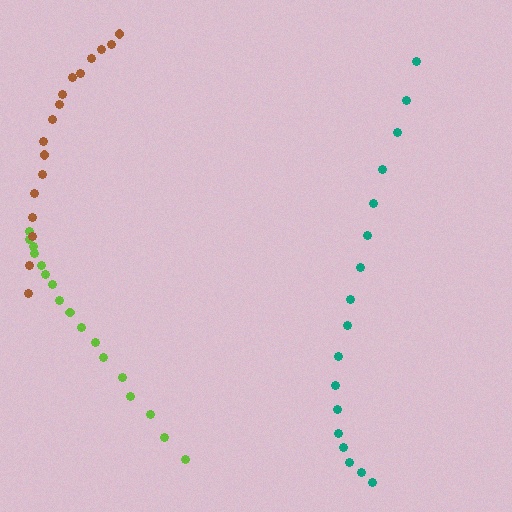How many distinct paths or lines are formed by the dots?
There are 3 distinct paths.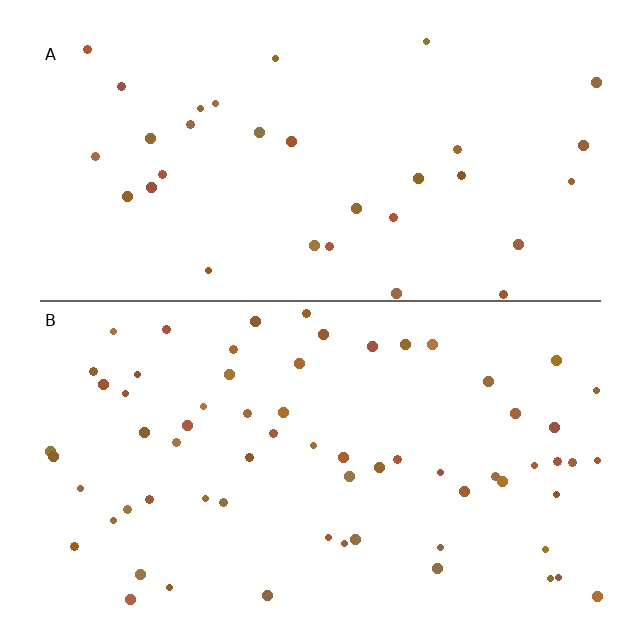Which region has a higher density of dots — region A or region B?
B (the bottom).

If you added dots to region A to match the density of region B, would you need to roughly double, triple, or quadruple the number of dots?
Approximately double.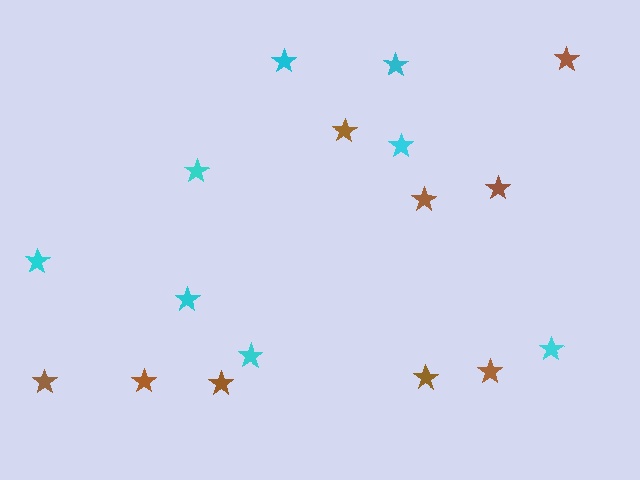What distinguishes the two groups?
There are 2 groups: one group of brown stars (9) and one group of cyan stars (8).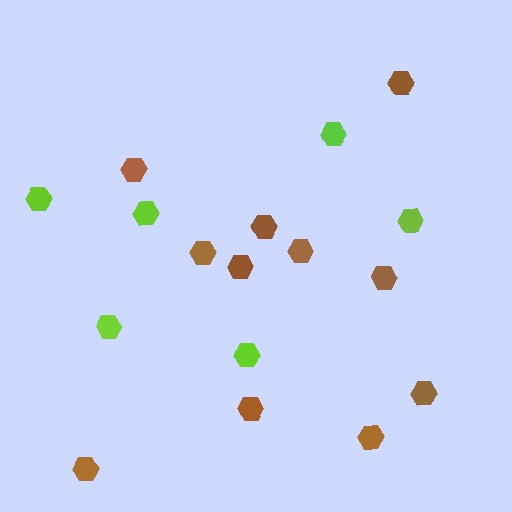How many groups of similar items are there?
There are 2 groups: one group of brown hexagons (11) and one group of lime hexagons (6).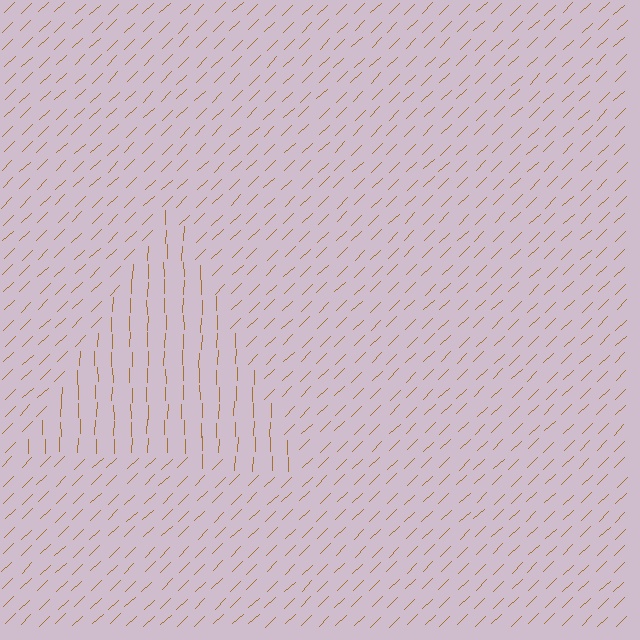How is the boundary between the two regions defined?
The boundary is defined purely by a change in line orientation (approximately 45 degrees difference). All lines are the same color and thickness.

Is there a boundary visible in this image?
Yes, there is a texture boundary formed by a change in line orientation.